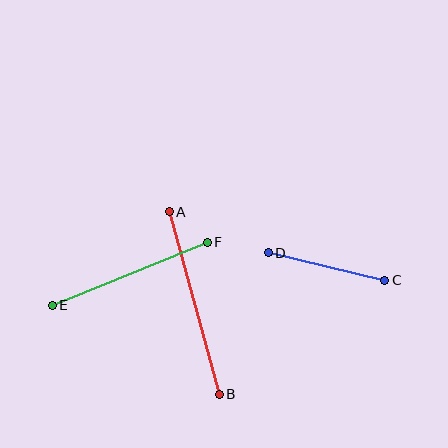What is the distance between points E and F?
The distance is approximately 167 pixels.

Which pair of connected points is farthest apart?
Points A and B are farthest apart.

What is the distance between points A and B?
The distance is approximately 189 pixels.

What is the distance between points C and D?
The distance is approximately 120 pixels.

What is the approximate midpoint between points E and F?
The midpoint is at approximately (130, 274) pixels.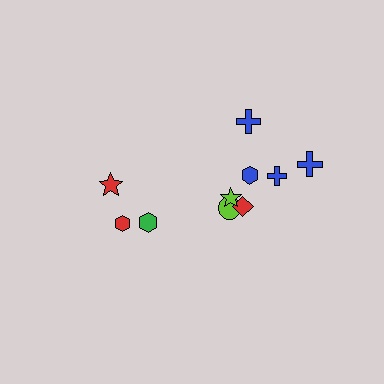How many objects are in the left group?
There are 3 objects.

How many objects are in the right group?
There are 7 objects.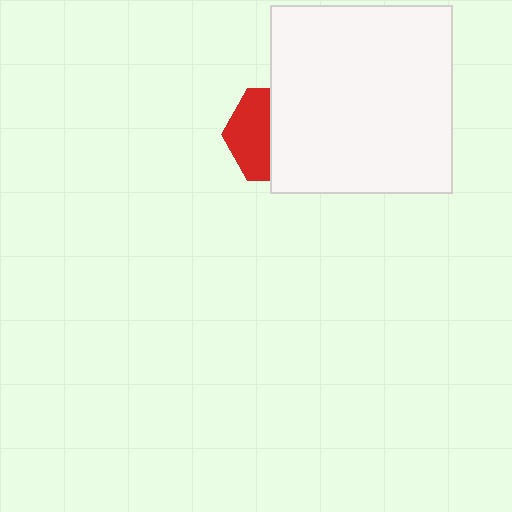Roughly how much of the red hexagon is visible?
A small part of it is visible (roughly 44%).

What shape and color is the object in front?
The object in front is a white rectangle.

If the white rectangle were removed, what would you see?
You would see the complete red hexagon.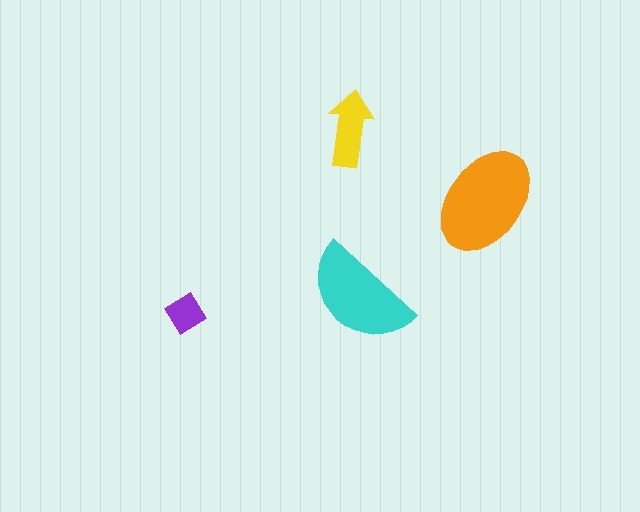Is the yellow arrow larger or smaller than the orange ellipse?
Smaller.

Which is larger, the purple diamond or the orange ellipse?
The orange ellipse.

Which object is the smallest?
The purple diamond.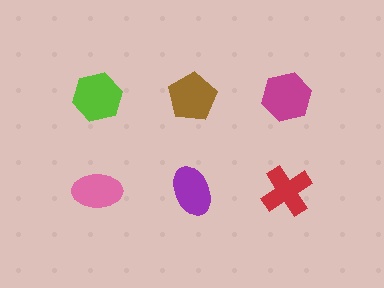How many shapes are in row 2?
3 shapes.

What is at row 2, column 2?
A purple ellipse.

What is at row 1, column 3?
A magenta hexagon.